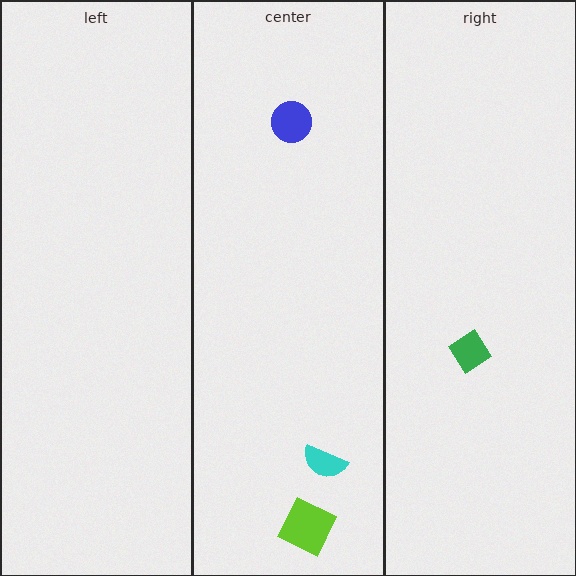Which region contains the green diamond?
The right region.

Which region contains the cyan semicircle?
The center region.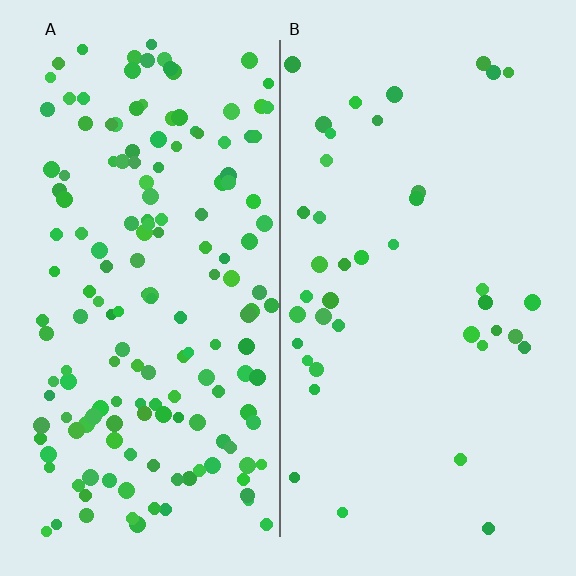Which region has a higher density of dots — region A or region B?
A (the left).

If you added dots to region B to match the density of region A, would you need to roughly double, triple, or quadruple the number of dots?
Approximately quadruple.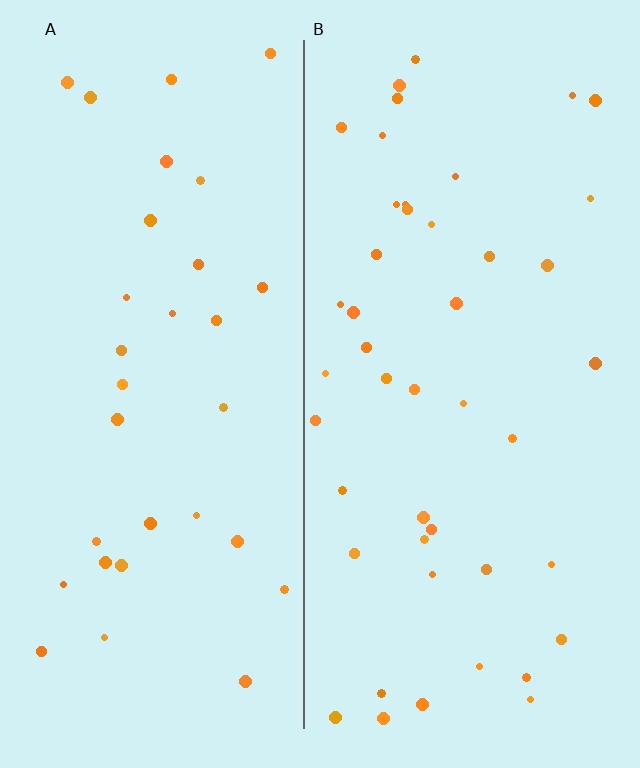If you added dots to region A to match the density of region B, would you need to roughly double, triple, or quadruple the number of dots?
Approximately double.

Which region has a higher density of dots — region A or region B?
B (the right).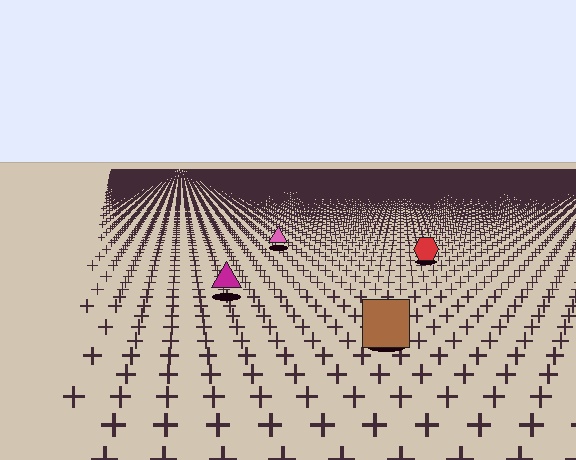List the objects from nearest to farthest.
From nearest to farthest: the brown square, the magenta triangle, the red hexagon, the pink triangle.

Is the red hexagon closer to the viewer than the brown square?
No. The brown square is closer — you can tell from the texture gradient: the ground texture is coarser near it.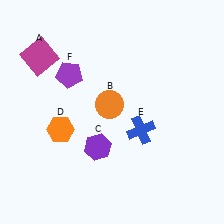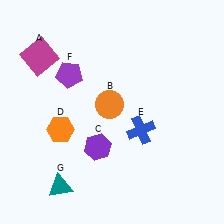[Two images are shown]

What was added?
A teal triangle (G) was added in Image 2.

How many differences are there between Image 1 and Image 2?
There is 1 difference between the two images.